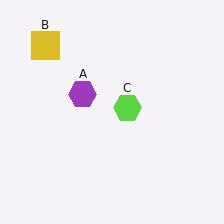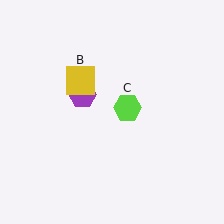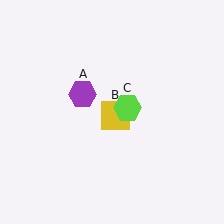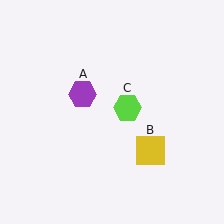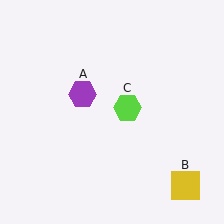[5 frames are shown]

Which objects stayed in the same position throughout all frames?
Purple hexagon (object A) and lime hexagon (object C) remained stationary.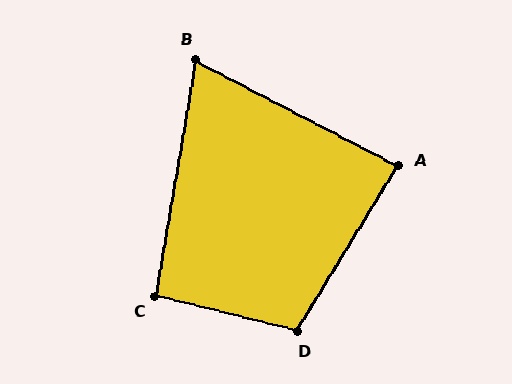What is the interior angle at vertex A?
Approximately 86 degrees (approximately right).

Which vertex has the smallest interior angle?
B, at approximately 72 degrees.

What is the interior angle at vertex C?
Approximately 94 degrees (approximately right).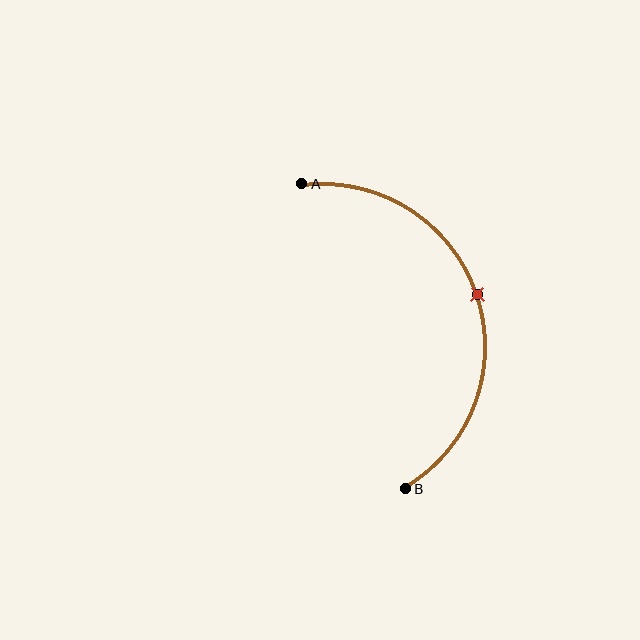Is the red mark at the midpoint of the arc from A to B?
Yes. The red mark lies on the arc at equal arc-length from both A and B — it is the arc midpoint.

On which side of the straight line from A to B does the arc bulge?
The arc bulges to the right of the straight line connecting A and B.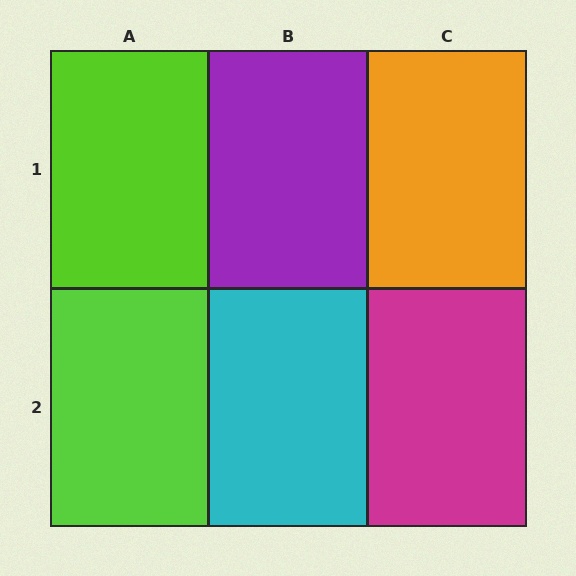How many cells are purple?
1 cell is purple.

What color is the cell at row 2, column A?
Lime.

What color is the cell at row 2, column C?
Magenta.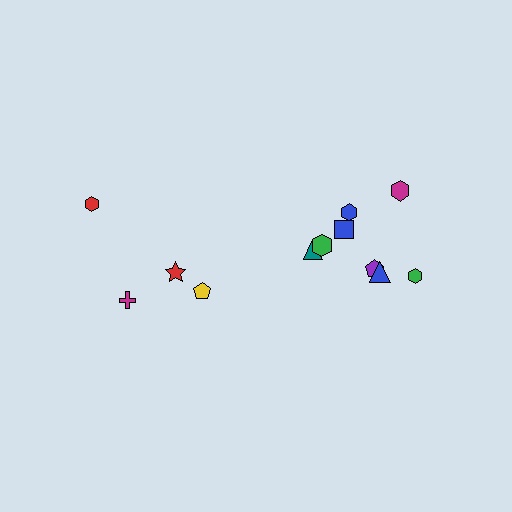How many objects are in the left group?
There are 4 objects.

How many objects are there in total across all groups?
There are 12 objects.